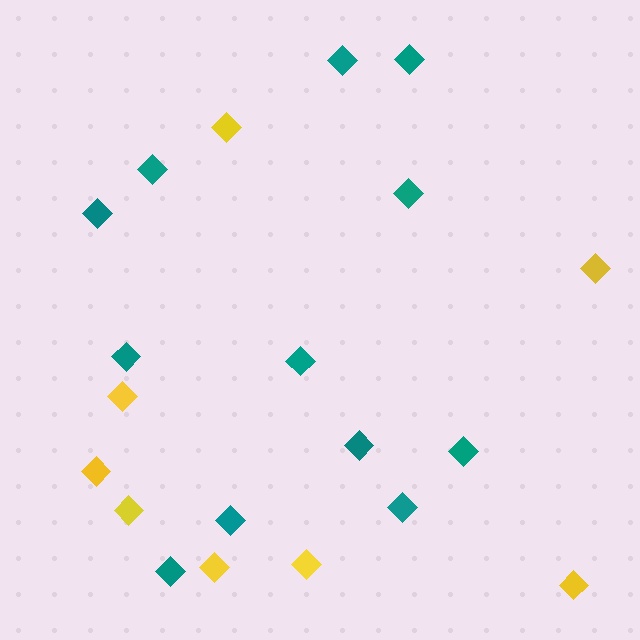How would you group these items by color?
There are 2 groups: one group of teal diamonds (12) and one group of yellow diamonds (8).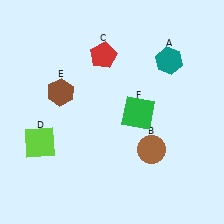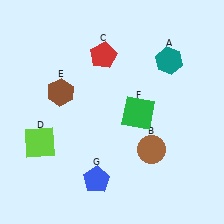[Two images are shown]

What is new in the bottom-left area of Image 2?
A blue pentagon (G) was added in the bottom-left area of Image 2.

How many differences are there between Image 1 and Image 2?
There is 1 difference between the two images.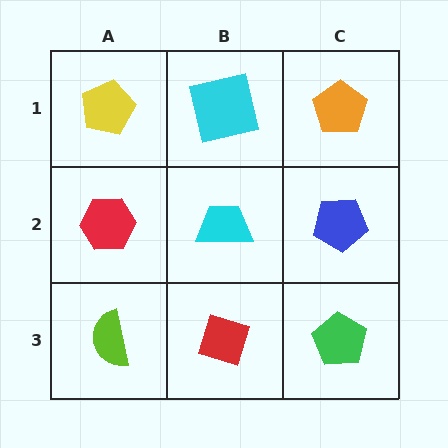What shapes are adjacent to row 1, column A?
A red hexagon (row 2, column A), a cyan square (row 1, column B).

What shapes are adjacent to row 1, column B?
A cyan trapezoid (row 2, column B), a yellow pentagon (row 1, column A), an orange pentagon (row 1, column C).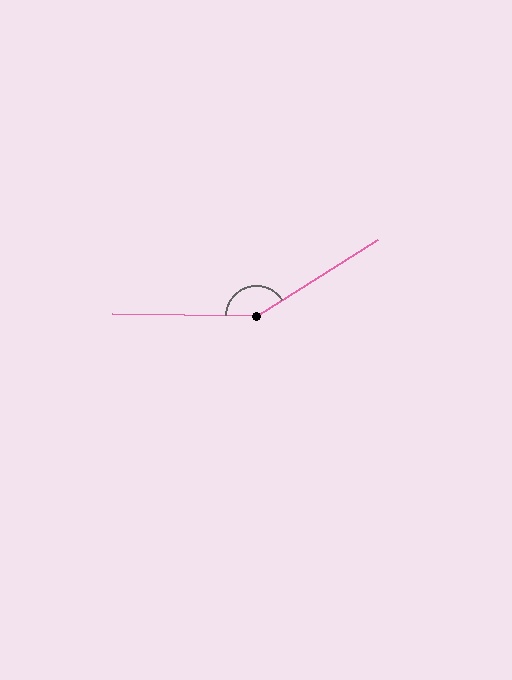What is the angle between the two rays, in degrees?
Approximately 147 degrees.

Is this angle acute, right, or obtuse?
It is obtuse.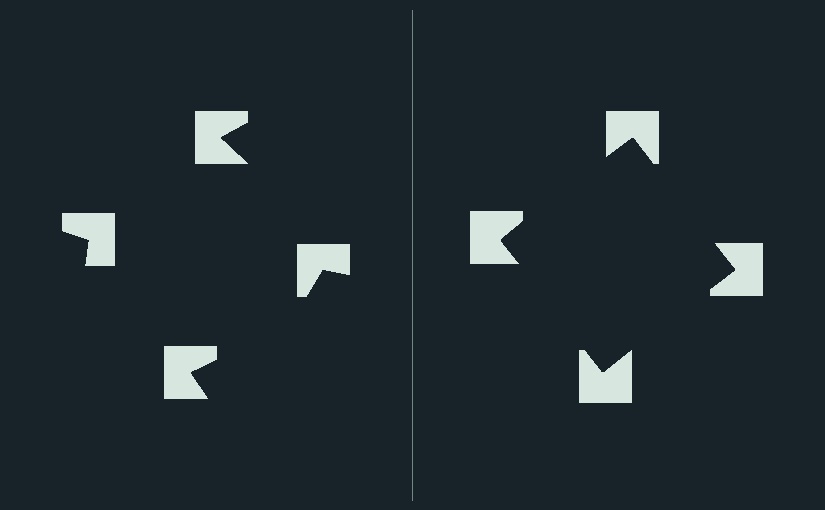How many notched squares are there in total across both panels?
8 — 4 on each side.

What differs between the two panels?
The notched squares are positioned identically on both sides; only the wedge orientations differ. On the right they align to a square; on the left they are misaligned.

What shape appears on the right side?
An illusory square.